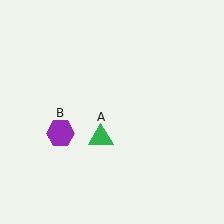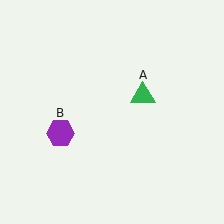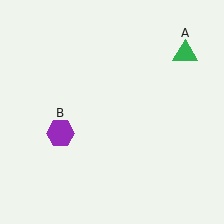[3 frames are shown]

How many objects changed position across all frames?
1 object changed position: green triangle (object A).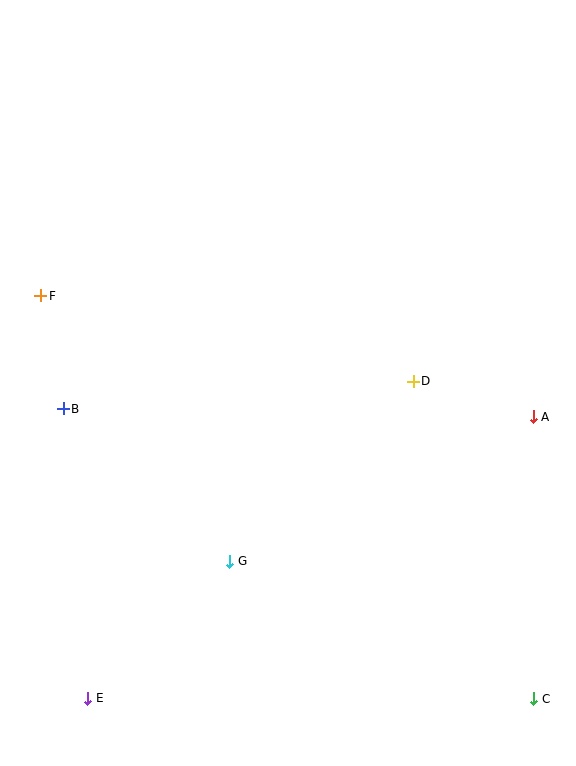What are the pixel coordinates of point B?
Point B is at (63, 409).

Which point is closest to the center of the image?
Point D at (413, 381) is closest to the center.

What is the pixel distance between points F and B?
The distance between F and B is 115 pixels.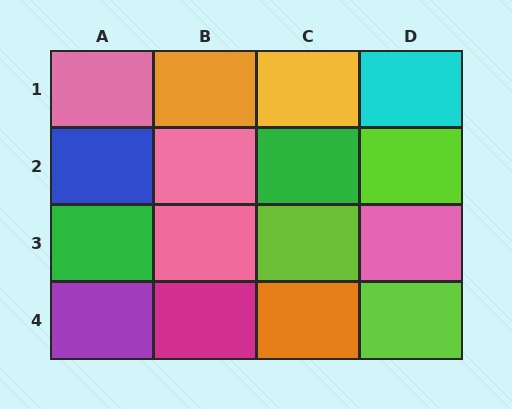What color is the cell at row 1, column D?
Cyan.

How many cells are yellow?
1 cell is yellow.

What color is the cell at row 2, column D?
Lime.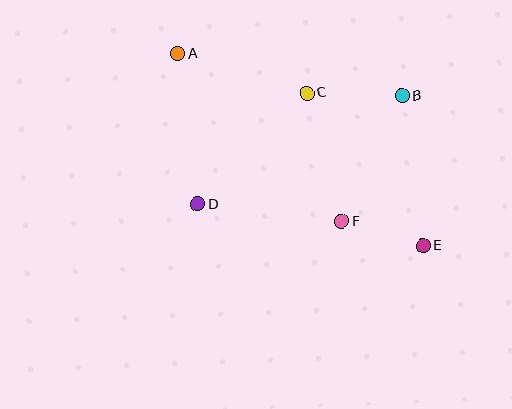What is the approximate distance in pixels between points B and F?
The distance between B and F is approximately 139 pixels.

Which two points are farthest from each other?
Points A and E are farthest from each other.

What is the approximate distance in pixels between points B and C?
The distance between B and C is approximately 95 pixels.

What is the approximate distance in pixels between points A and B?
The distance between A and B is approximately 228 pixels.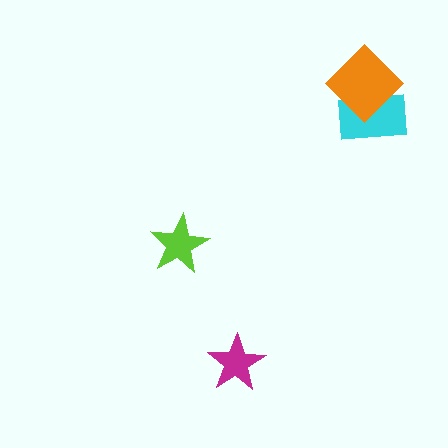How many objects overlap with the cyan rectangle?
1 object overlaps with the cyan rectangle.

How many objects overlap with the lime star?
0 objects overlap with the lime star.